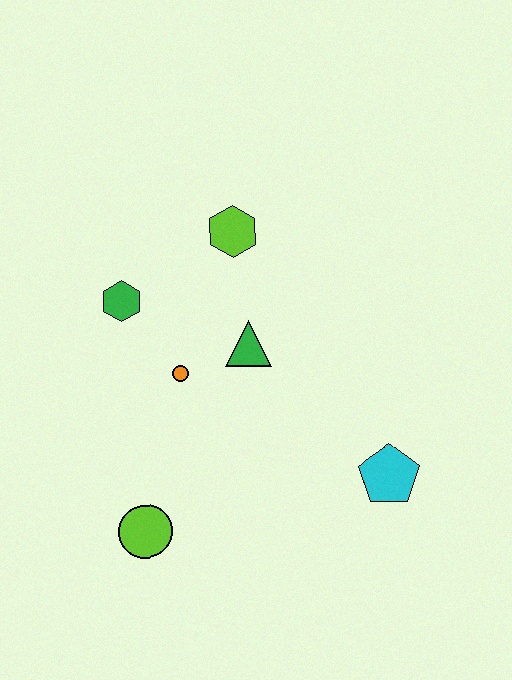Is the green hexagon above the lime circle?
Yes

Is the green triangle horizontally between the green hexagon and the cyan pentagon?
Yes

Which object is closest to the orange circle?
The green triangle is closest to the orange circle.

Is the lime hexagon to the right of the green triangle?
No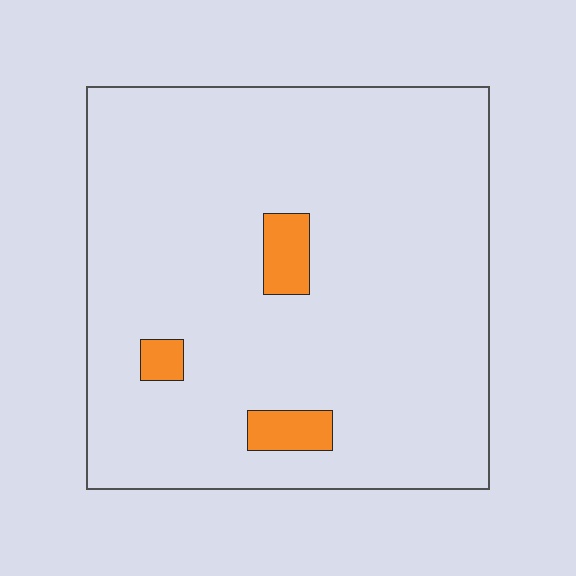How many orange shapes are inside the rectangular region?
3.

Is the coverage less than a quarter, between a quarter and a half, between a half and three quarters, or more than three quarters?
Less than a quarter.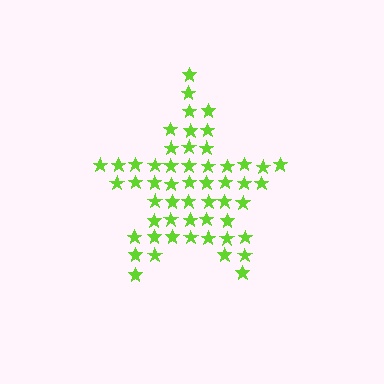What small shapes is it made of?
It is made of small stars.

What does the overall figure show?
The overall figure shows a star.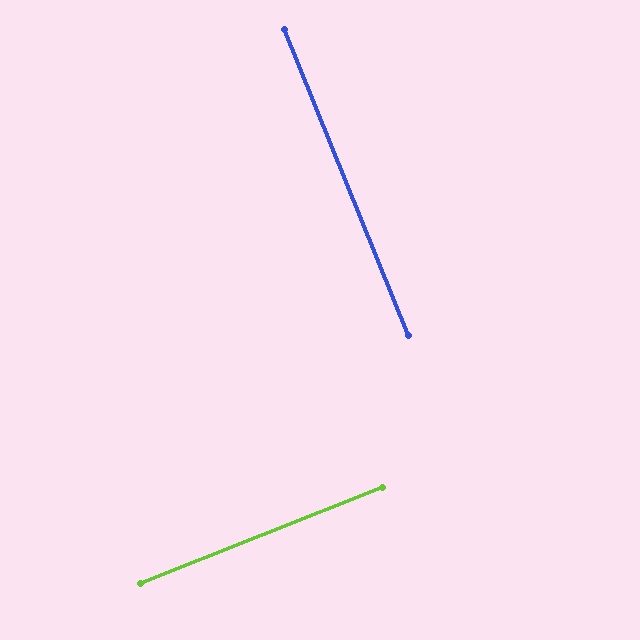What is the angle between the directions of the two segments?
Approximately 89 degrees.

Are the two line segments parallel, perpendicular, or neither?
Perpendicular — they meet at approximately 89°.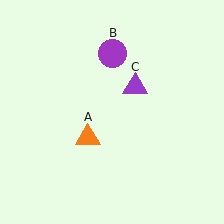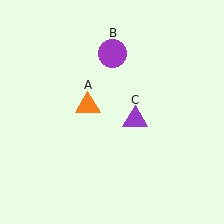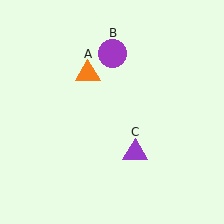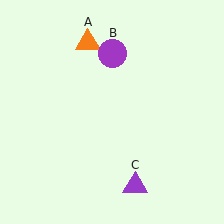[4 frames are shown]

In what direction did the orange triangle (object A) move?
The orange triangle (object A) moved up.